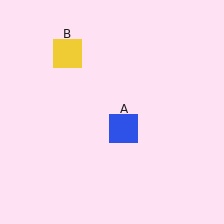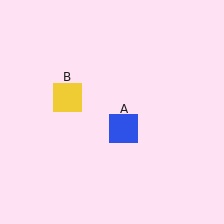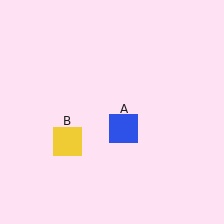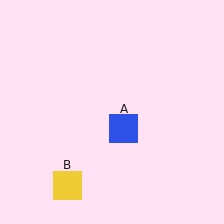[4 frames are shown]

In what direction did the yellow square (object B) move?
The yellow square (object B) moved down.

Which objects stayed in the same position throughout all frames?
Blue square (object A) remained stationary.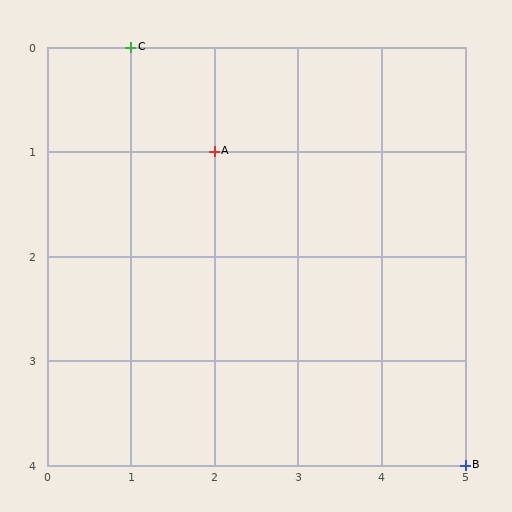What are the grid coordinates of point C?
Point C is at grid coordinates (1, 0).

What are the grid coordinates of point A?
Point A is at grid coordinates (2, 1).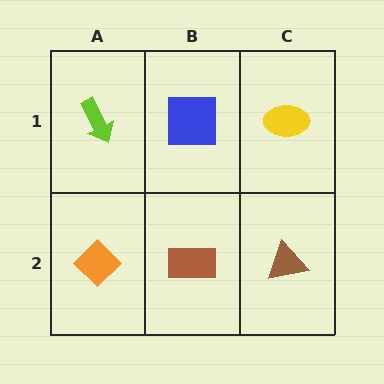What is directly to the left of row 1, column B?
A lime arrow.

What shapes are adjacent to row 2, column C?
A yellow ellipse (row 1, column C), a brown rectangle (row 2, column B).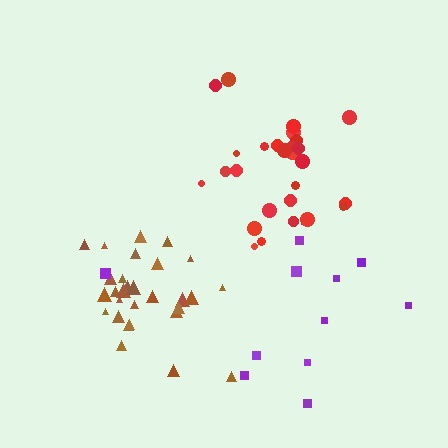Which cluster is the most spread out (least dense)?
Purple.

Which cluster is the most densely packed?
Brown.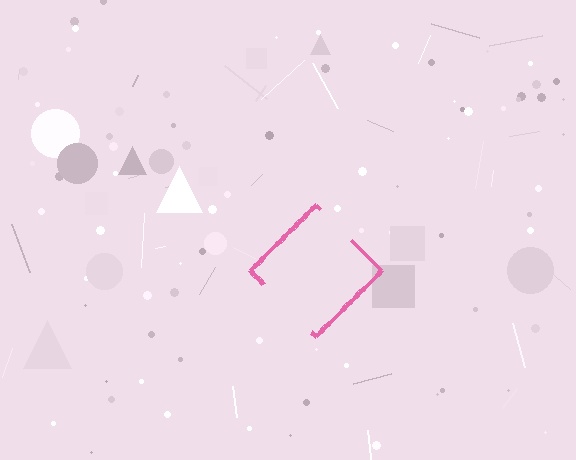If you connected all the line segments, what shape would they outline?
They would outline a diamond.